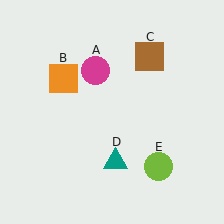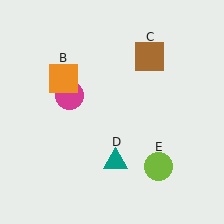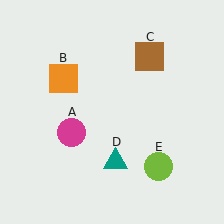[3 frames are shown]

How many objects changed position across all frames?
1 object changed position: magenta circle (object A).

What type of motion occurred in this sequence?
The magenta circle (object A) rotated counterclockwise around the center of the scene.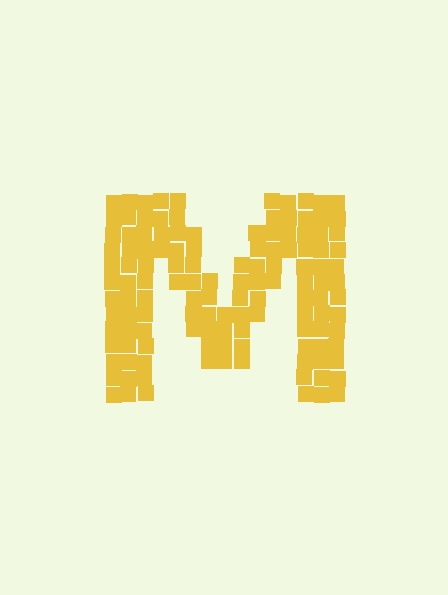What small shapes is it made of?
It is made of small squares.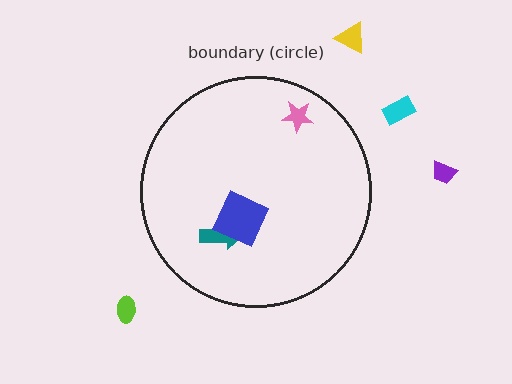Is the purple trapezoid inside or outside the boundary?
Outside.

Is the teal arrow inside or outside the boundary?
Inside.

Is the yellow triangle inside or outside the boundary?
Outside.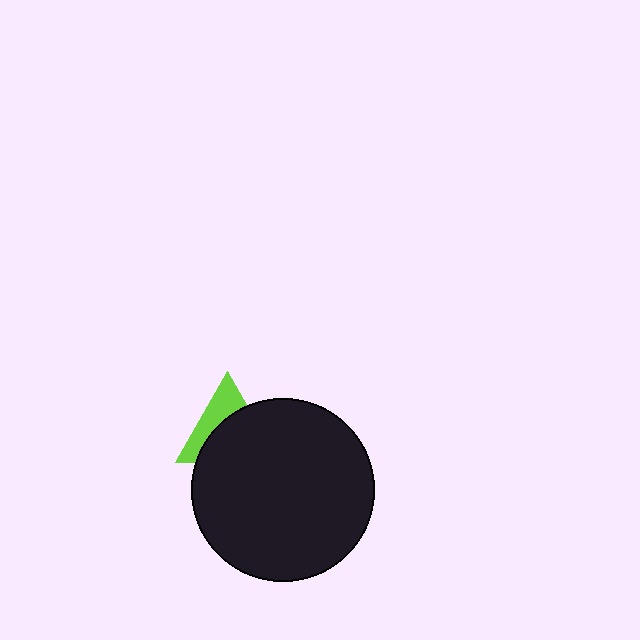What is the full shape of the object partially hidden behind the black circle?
The partially hidden object is a lime triangle.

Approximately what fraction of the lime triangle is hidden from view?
Roughly 60% of the lime triangle is hidden behind the black circle.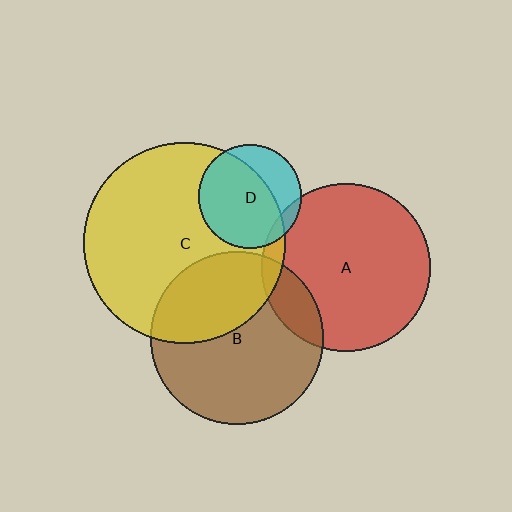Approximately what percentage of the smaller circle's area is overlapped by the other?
Approximately 70%.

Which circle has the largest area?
Circle C (yellow).